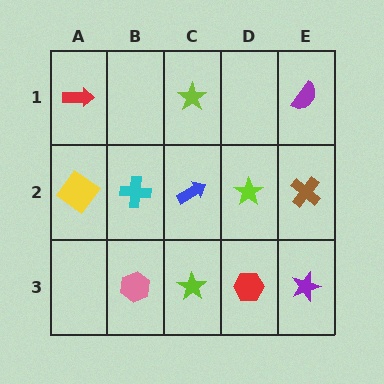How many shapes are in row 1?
3 shapes.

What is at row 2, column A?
A yellow diamond.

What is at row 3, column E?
A purple star.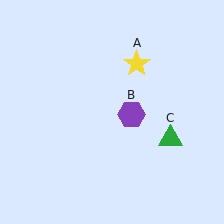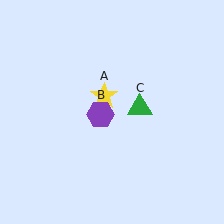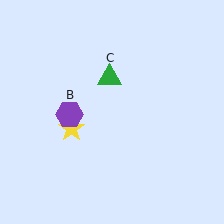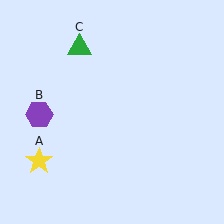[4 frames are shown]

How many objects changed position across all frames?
3 objects changed position: yellow star (object A), purple hexagon (object B), green triangle (object C).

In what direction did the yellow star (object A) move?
The yellow star (object A) moved down and to the left.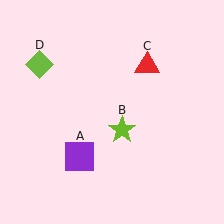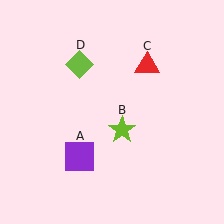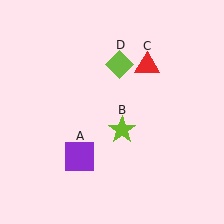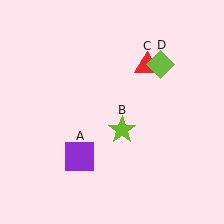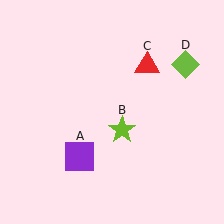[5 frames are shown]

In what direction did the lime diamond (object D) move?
The lime diamond (object D) moved right.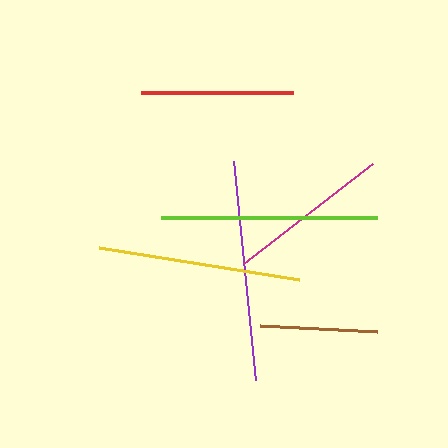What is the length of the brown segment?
The brown segment is approximately 116 pixels long.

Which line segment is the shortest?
The brown line is the shortest at approximately 116 pixels.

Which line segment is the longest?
The purple line is the longest at approximately 220 pixels.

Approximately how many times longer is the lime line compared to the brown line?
The lime line is approximately 1.9 times the length of the brown line.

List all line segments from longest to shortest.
From longest to shortest: purple, lime, yellow, magenta, red, brown.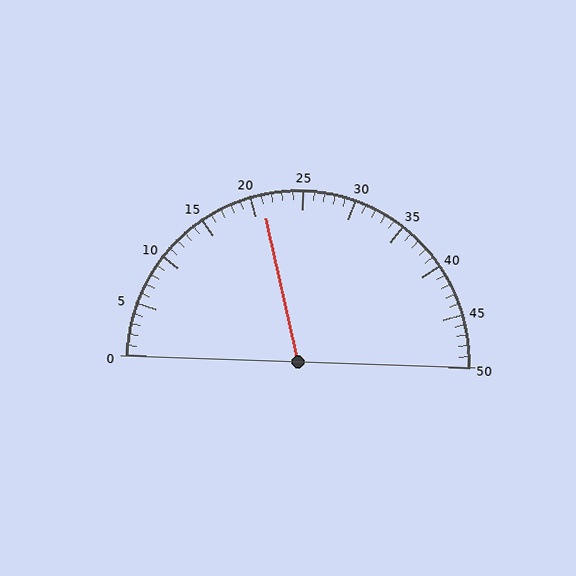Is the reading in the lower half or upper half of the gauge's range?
The reading is in the lower half of the range (0 to 50).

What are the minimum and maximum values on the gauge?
The gauge ranges from 0 to 50.